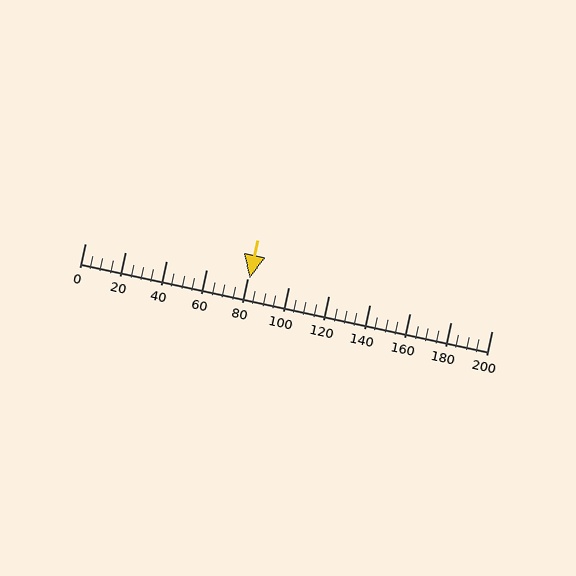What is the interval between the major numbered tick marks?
The major tick marks are spaced 20 units apart.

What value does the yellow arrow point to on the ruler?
The yellow arrow points to approximately 81.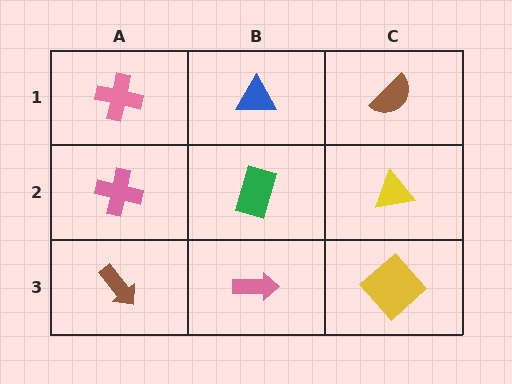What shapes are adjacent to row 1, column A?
A pink cross (row 2, column A), a blue triangle (row 1, column B).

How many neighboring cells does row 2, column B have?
4.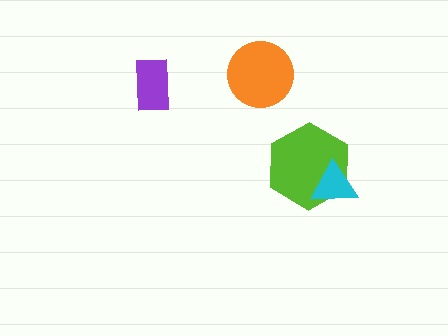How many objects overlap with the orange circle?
0 objects overlap with the orange circle.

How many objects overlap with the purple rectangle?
0 objects overlap with the purple rectangle.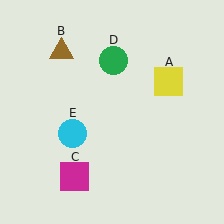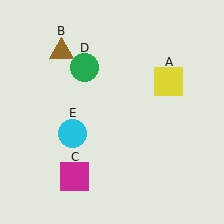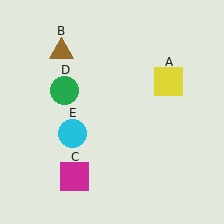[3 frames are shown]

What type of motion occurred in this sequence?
The green circle (object D) rotated counterclockwise around the center of the scene.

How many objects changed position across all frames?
1 object changed position: green circle (object D).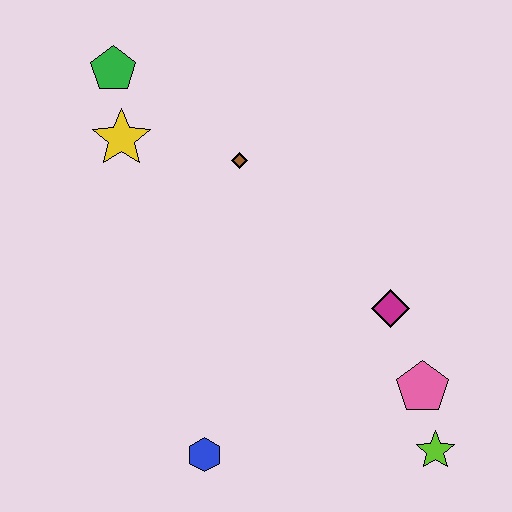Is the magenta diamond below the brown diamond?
Yes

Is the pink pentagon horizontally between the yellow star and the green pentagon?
No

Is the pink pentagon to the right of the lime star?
No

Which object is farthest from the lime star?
The green pentagon is farthest from the lime star.